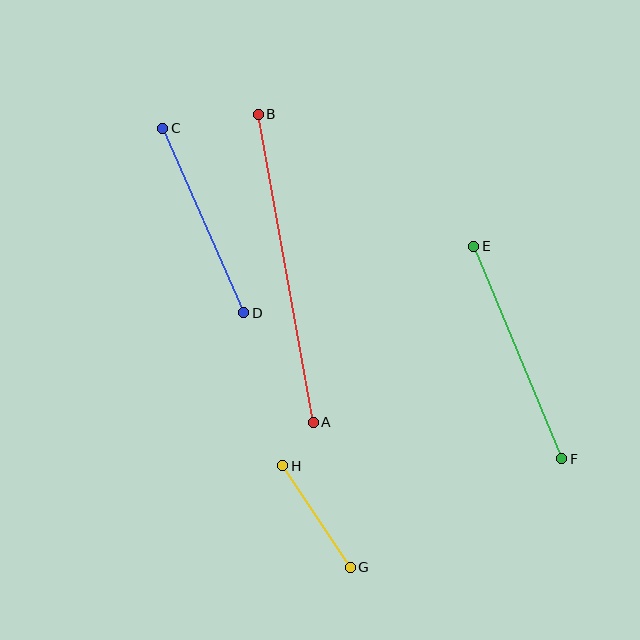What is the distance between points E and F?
The distance is approximately 230 pixels.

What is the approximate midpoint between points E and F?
The midpoint is at approximately (518, 352) pixels.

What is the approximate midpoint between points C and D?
The midpoint is at approximately (203, 221) pixels.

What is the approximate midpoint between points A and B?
The midpoint is at approximately (286, 268) pixels.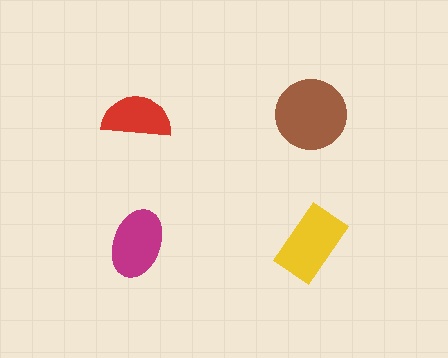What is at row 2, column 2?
A yellow rectangle.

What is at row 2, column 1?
A magenta ellipse.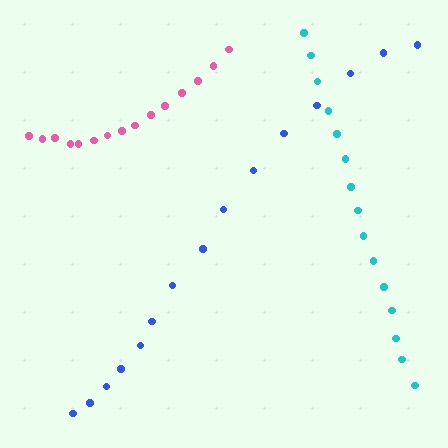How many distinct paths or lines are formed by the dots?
There are 3 distinct paths.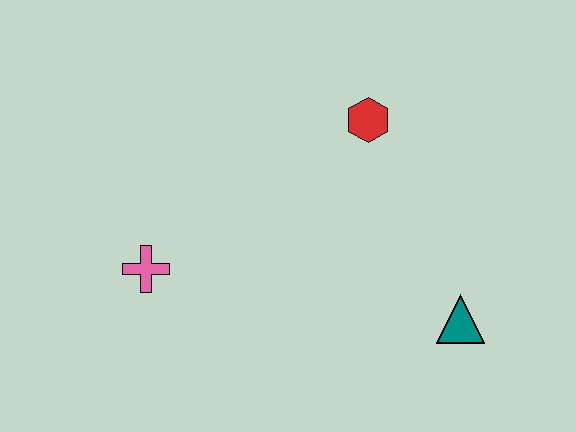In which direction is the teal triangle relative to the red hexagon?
The teal triangle is below the red hexagon.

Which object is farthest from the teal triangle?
The pink cross is farthest from the teal triangle.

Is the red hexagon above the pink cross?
Yes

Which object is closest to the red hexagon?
The teal triangle is closest to the red hexagon.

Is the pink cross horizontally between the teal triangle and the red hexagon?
No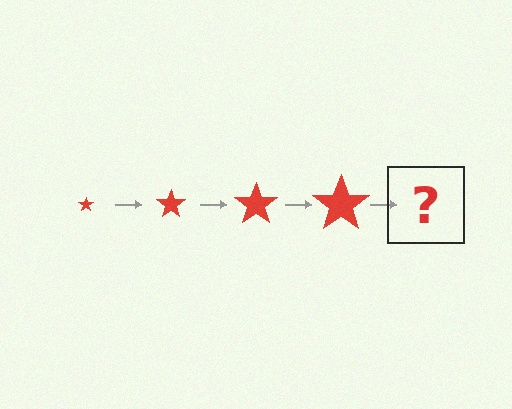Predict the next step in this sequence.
The next step is a red star, larger than the previous one.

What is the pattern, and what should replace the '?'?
The pattern is that the star gets progressively larger each step. The '?' should be a red star, larger than the previous one.